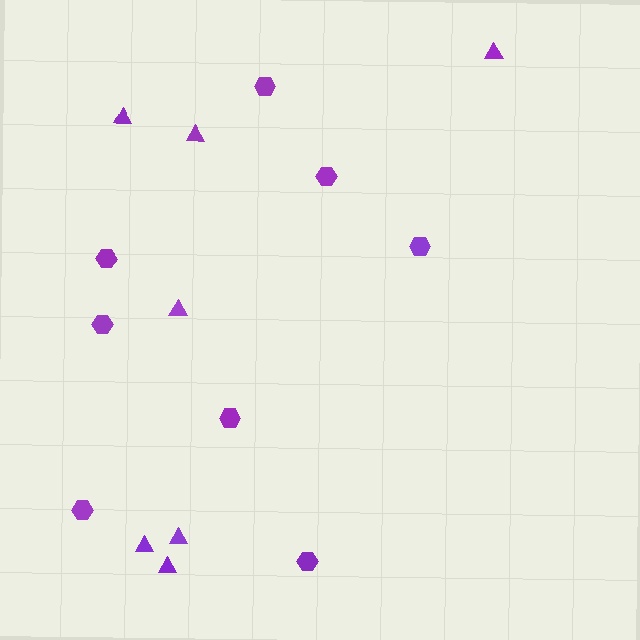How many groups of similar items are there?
There are 2 groups: one group of triangles (7) and one group of hexagons (8).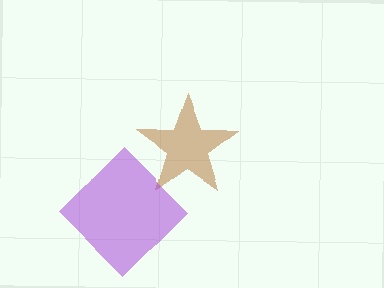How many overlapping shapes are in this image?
There are 2 overlapping shapes in the image.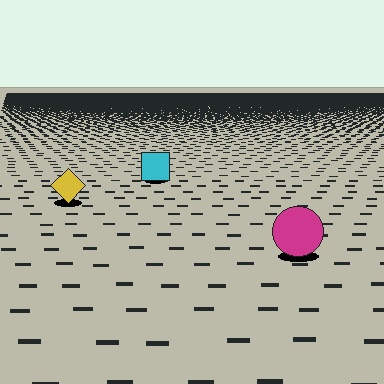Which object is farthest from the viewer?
The cyan square is farthest from the viewer. It appears smaller and the ground texture around it is denser.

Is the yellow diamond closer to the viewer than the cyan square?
Yes. The yellow diamond is closer — you can tell from the texture gradient: the ground texture is coarser near it.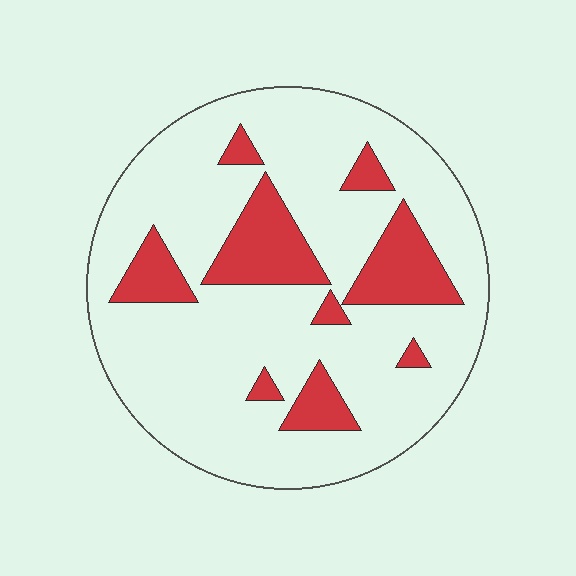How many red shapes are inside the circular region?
9.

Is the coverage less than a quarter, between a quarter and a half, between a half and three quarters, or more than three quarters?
Less than a quarter.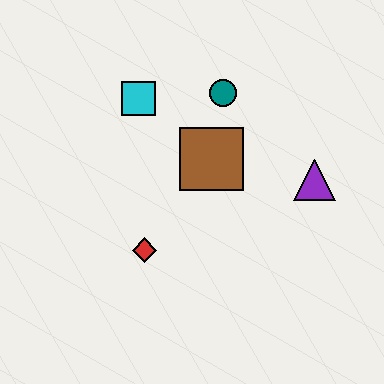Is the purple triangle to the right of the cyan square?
Yes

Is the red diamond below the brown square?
Yes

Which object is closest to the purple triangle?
The brown square is closest to the purple triangle.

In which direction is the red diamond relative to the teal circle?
The red diamond is below the teal circle.